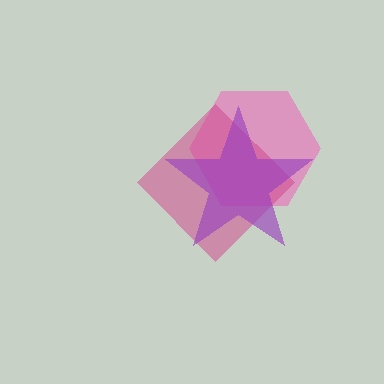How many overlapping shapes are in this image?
There are 3 overlapping shapes in the image.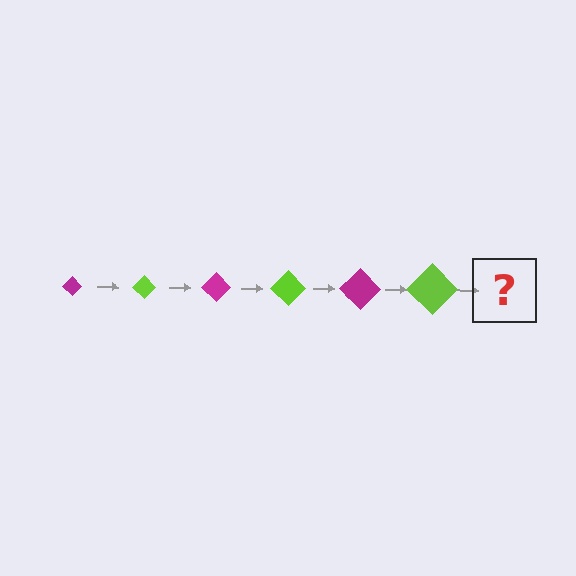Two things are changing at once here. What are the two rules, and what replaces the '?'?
The two rules are that the diamond grows larger each step and the color cycles through magenta and lime. The '?' should be a magenta diamond, larger than the previous one.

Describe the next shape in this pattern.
It should be a magenta diamond, larger than the previous one.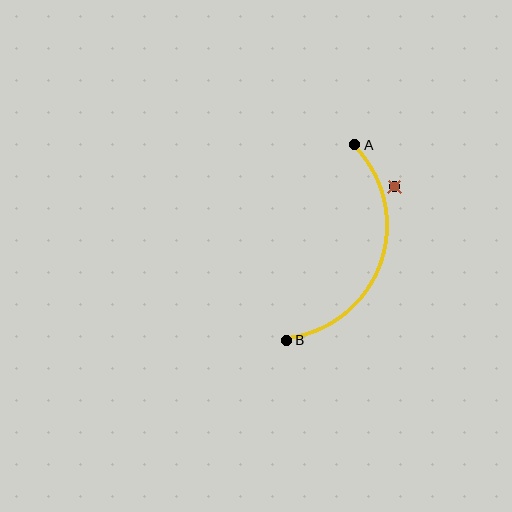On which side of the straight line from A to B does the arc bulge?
The arc bulges to the right of the straight line connecting A and B.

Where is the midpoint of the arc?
The arc midpoint is the point on the curve farthest from the straight line joining A and B. It sits to the right of that line.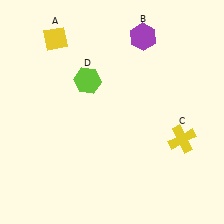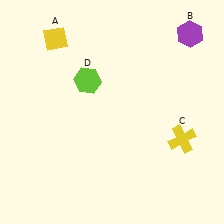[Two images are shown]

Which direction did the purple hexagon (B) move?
The purple hexagon (B) moved right.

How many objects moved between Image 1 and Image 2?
1 object moved between the two images.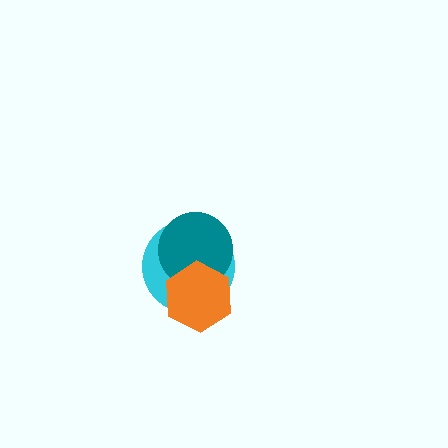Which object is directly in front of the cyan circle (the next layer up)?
The teal circle is directly in front of the cyan circle.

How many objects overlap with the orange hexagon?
2 objects overlap with the orange hexagon.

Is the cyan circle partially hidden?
Yes, it is partially covered by another shape.